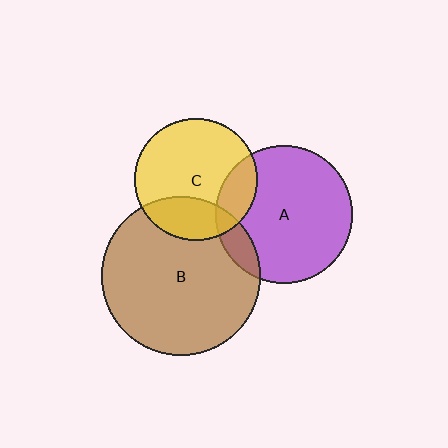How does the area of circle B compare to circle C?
Approximately 1.7 times.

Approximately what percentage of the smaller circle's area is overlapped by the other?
Approximately 20%.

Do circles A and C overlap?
Yes.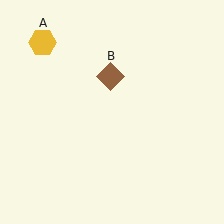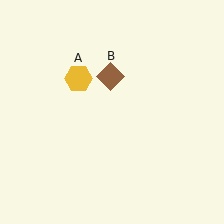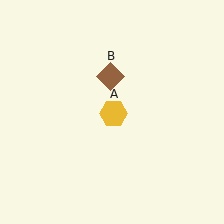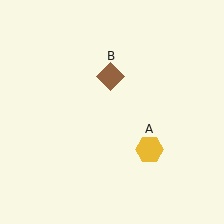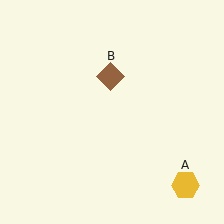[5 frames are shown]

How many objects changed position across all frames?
1 object changed position: yellow hexagon (object A).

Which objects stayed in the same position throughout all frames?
Brown diamond (object B) remained stationary.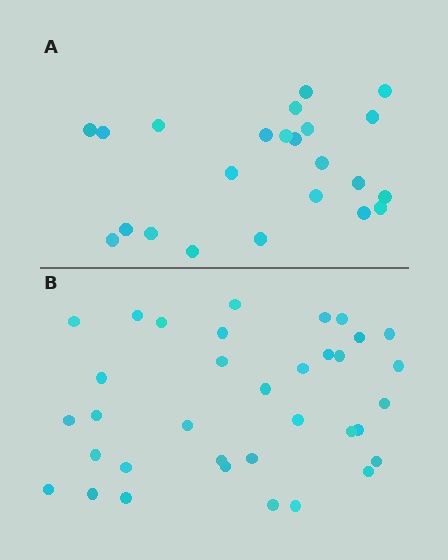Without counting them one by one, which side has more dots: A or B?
Region B (the bottom region) has more dots.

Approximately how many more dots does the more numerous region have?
Region B has roughly 12 or so more dots than region A.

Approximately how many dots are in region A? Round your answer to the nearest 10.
About 20 dots. (The exact count is 23, which rounds to 20.)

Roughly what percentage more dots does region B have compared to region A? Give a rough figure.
About 50% more.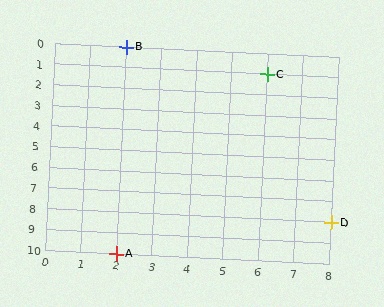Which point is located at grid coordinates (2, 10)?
Point A is at (2, 10).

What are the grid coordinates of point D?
Point D is at grid coordinates (8, 8).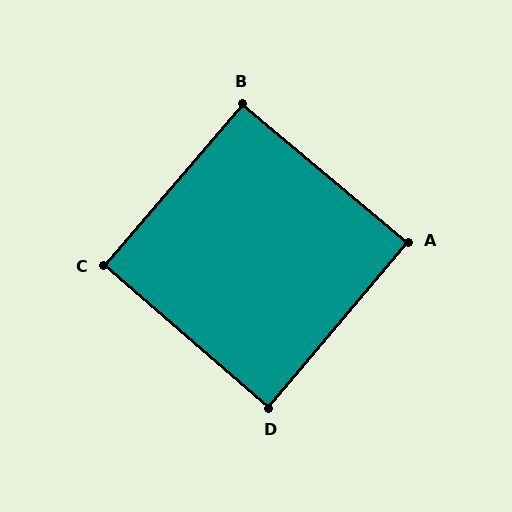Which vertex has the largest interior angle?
B, at approximately 91 degrees.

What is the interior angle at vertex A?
Approximately 90 degrees (approximately right).